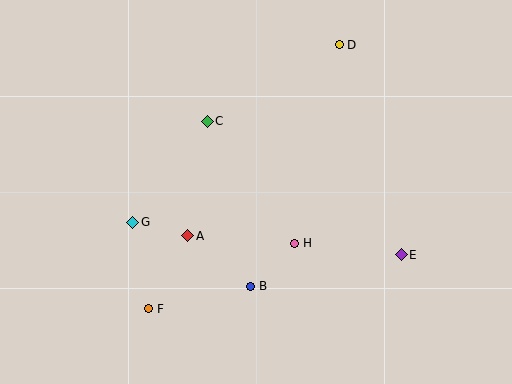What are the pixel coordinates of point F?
Point F is at (149, 309).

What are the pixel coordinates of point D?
Point D is at (339, 45).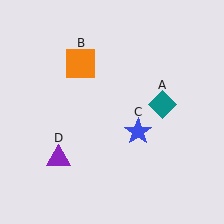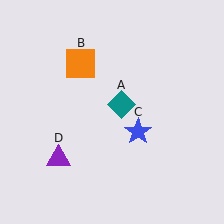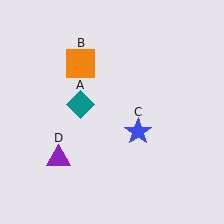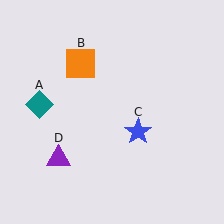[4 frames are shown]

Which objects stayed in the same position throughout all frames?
Orange square (object B) and blue star (object C) and purple triangle (object D) remained stationary.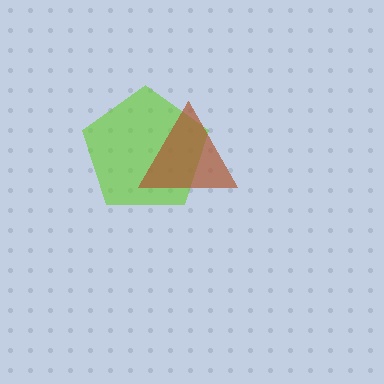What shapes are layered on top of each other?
The layered shapes are: a lime pentagon, a brown triangle.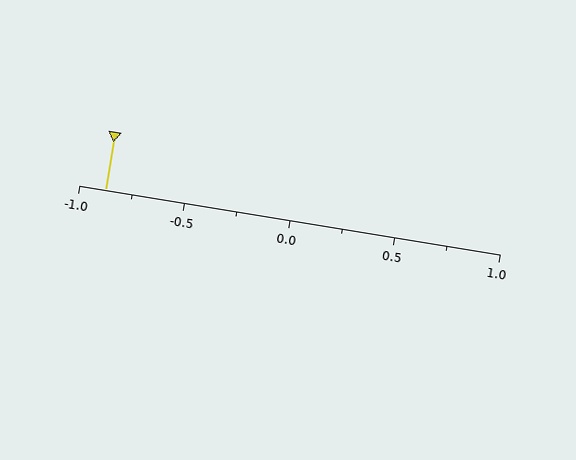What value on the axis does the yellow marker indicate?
The marker indicates approximately -0.88.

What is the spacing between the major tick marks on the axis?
The major ticks are spaced 0.5 apart.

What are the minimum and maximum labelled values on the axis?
The axis runs from -1.0 to 1.0.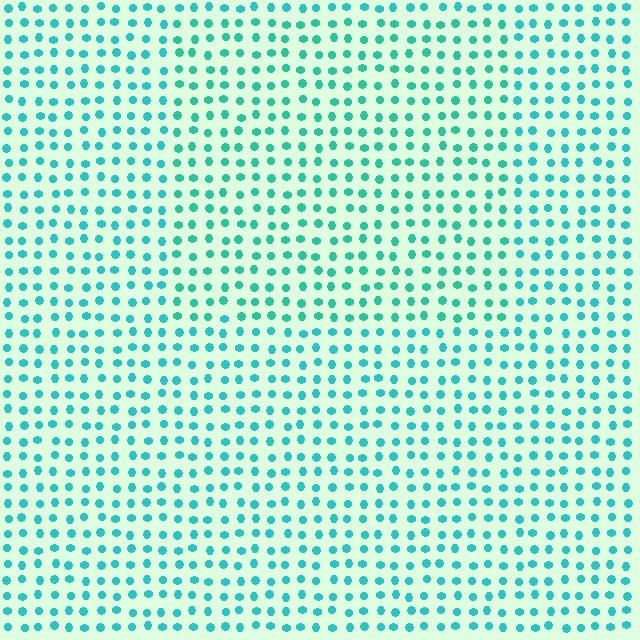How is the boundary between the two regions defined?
The boundary is defined purely by a slight shift in hue (about 16 degrees). Spacing, size, and orientation are identical on both sides.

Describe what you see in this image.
The image is filled with small cyan elements in a uniform arrangement. A rectangle-shaped region is visible where the elements are tinted to a slightly different hue, forming a subtle color boundary.